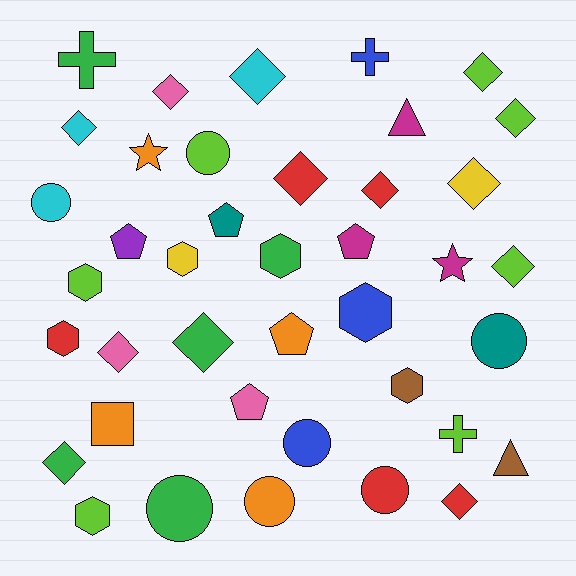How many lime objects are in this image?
There are 7 lime objects.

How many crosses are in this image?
There are 3 crosses.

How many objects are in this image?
There are 40 objects.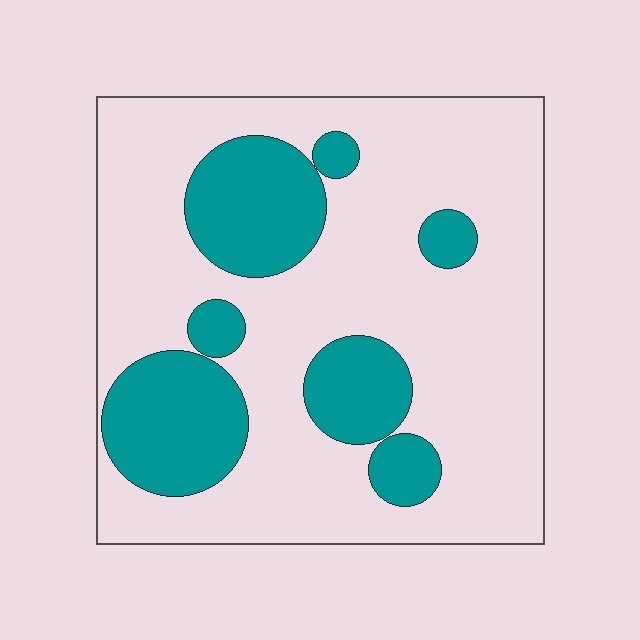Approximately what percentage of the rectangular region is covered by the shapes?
Approximately 25%.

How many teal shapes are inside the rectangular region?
7.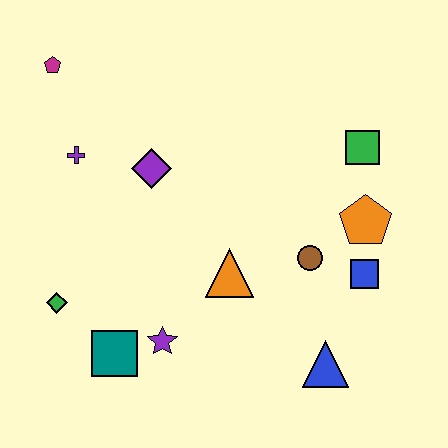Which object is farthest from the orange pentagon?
The magenta pentagon is farthest from the orange pentagon.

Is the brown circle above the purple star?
Yes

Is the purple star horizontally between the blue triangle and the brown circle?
No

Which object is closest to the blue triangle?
The blue square is closest to the blue triangle.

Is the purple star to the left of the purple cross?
No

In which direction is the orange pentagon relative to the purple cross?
The orange pentagon is to the right of the purple cross.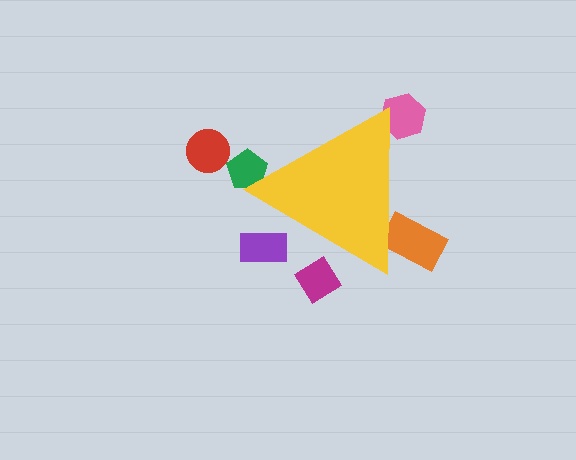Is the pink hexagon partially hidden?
Yes, the pink hexagon is partially hidden behind the yellow triangle.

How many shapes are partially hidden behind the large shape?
5 shapes are partially hidden.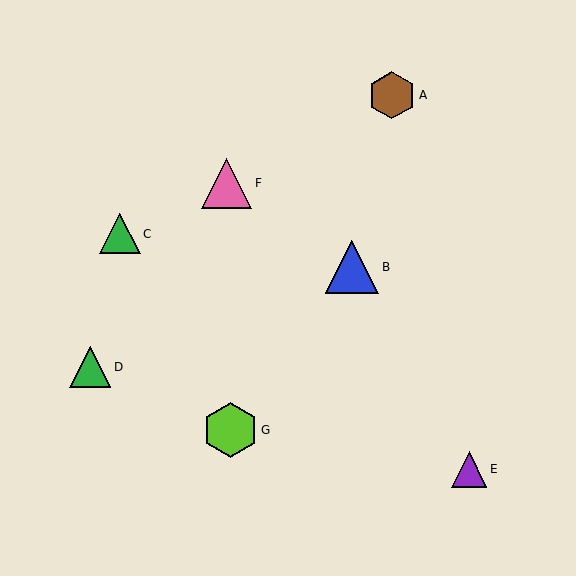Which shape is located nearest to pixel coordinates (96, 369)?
The green triangle (labeled D) at (90, 367) is nearest to that location.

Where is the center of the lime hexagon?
The center of the lime hexagon is at (230, 430).